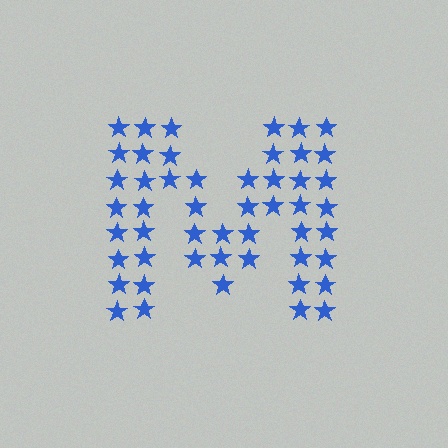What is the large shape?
The large shape is the letter M.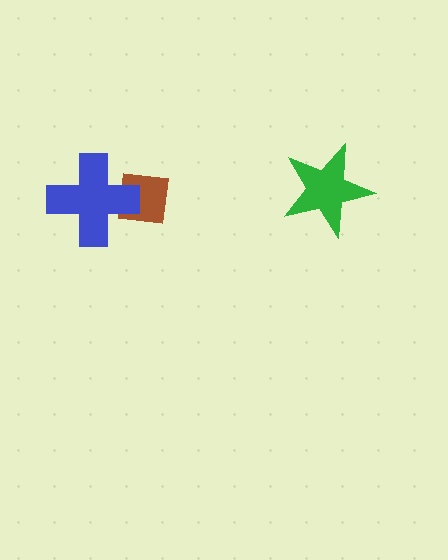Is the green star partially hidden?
No, no other shape covers it.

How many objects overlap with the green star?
0 objects overlap with the green star.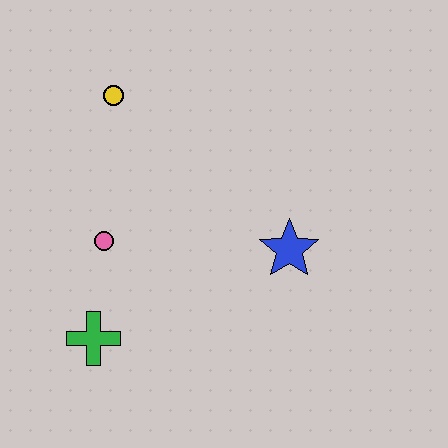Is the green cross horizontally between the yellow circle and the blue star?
No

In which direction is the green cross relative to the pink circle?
The green cross is below the pink circle.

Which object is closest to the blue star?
The pink circle is closest to the blue star.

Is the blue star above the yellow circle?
No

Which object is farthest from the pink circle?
The blue star is farthest from the pink circle.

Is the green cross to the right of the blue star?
No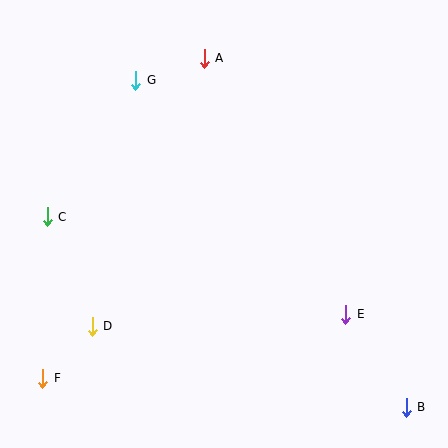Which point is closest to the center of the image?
Point E at (346, 314) is closest to the center.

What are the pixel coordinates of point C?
Point C is at (47, 217).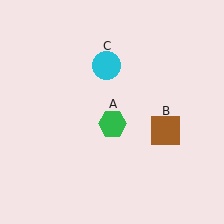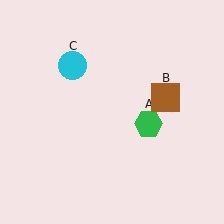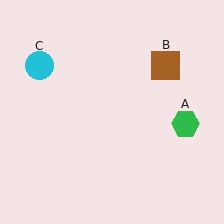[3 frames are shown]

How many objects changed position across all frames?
3 objects changed position: green hexagon (object A), brown square (object B), cyan circle (object C).